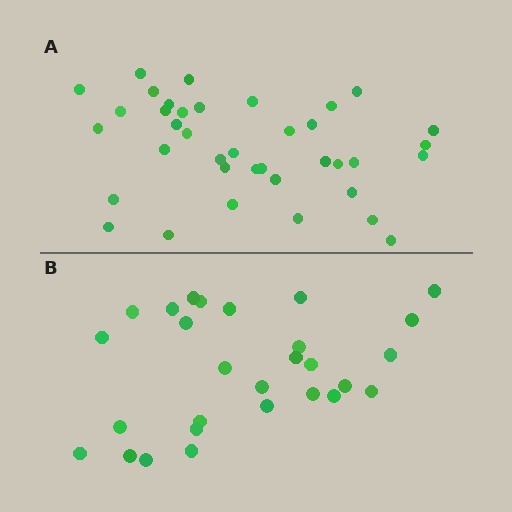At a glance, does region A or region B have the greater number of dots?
Region A (the top region) has more dots.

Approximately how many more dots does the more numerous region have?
Region A has roughly 10 or so more dots than region B.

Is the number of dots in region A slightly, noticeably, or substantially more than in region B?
Region A has noticeably more, but not dramatically so. The ratio is roughly 1.4 to 1.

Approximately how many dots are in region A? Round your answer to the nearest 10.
About 40 dots. (The exact count is 38, which rounds to 40.)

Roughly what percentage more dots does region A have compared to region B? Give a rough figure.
About 35% more.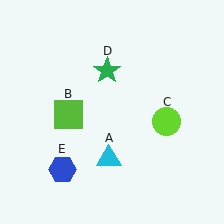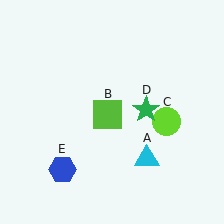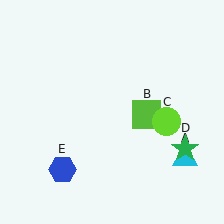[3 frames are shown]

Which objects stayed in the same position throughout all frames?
Lime circle (object C) and blue hexagon (object E) remained stationary.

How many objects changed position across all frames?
3 objects changed position: cyan triangle (object A), lime square (object B), green star (object D).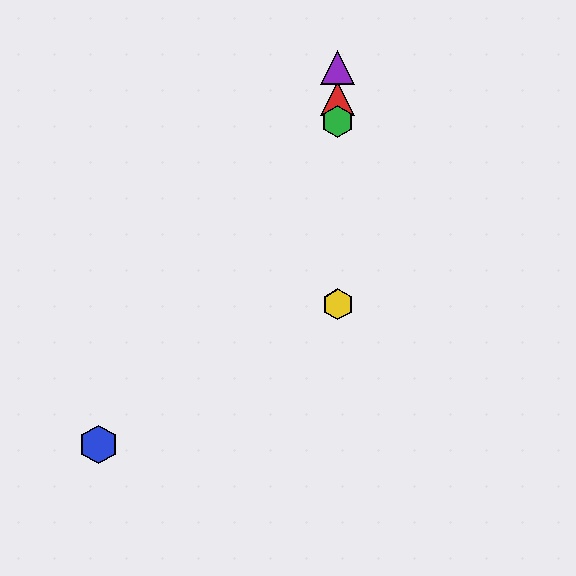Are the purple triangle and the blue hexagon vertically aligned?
No, the purple triangle is at x≈338 and the blue hexagon is at x≈99.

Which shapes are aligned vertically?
The red triangle, the green hexagon, the yellow hexagon, the purple triangle are aligned vertically.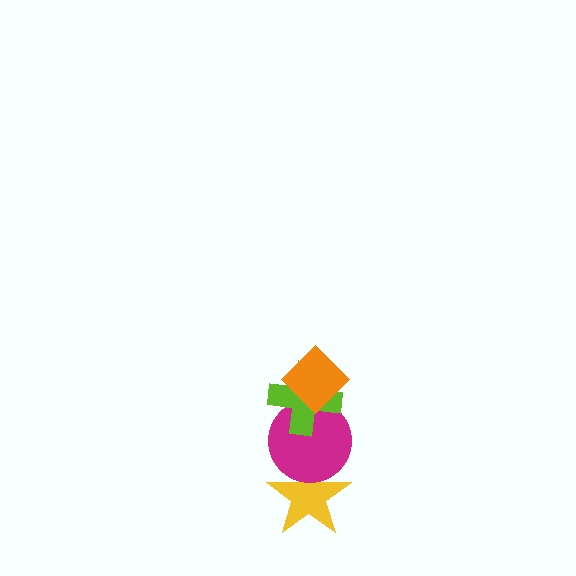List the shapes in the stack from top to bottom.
From top to bottom: the orange diamond, the lime cross, the magenta circle, the yellow star.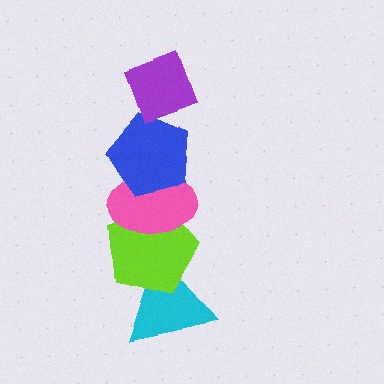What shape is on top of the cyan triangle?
The lime pentagon is on top of the cyan triangle.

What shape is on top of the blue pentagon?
The purple diamond is on top of the blue pentagon.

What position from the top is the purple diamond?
The purple diamond is 1st from the top.